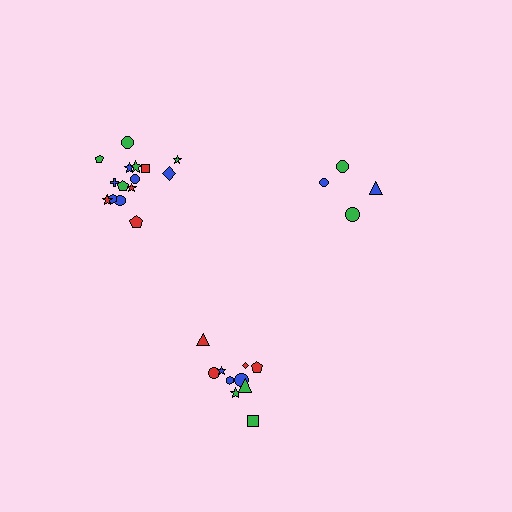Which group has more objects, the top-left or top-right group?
The top-left group.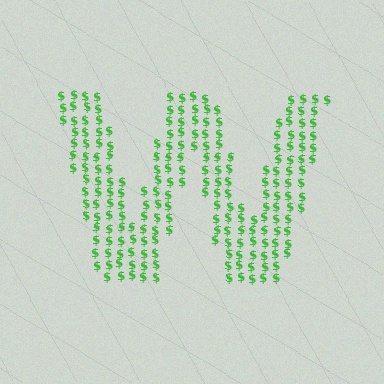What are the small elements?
The small elements are dollar signs.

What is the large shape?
The large shape is the letter W.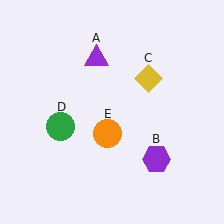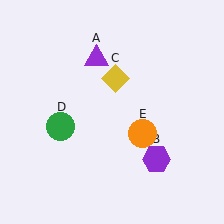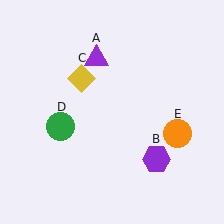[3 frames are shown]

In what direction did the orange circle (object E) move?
The orange circle (object E) moved right.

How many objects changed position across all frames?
2 objects changed position: yellow diamond (object C), orange circle (object E).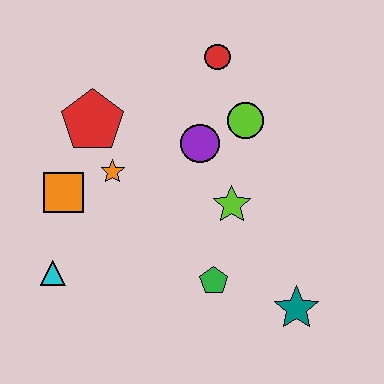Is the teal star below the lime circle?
Yes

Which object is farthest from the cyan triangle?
The red circle is farthest from the cyan triangle.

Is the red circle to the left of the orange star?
No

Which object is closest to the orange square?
The orange star is closest to the orange square.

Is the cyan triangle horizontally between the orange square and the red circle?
No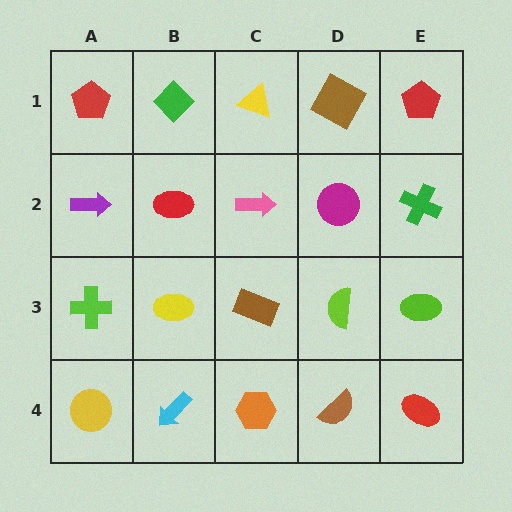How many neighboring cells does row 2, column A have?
3.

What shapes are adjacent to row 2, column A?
A red pentagon (row 1, column A), a lime cross (row 3, column A), a red ellipse (row 2, column B).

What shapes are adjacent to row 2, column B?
A green diamond (row 1, column B), a yellow ellipse (row 3, column B), a purple arrow (row 2, column A), a pink arrow (row 2, column C).